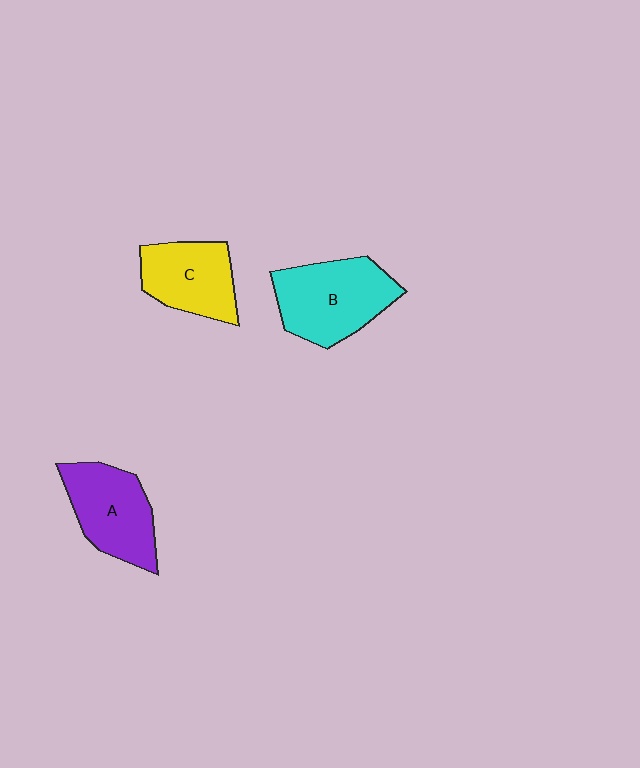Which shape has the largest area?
Shape B (cyan).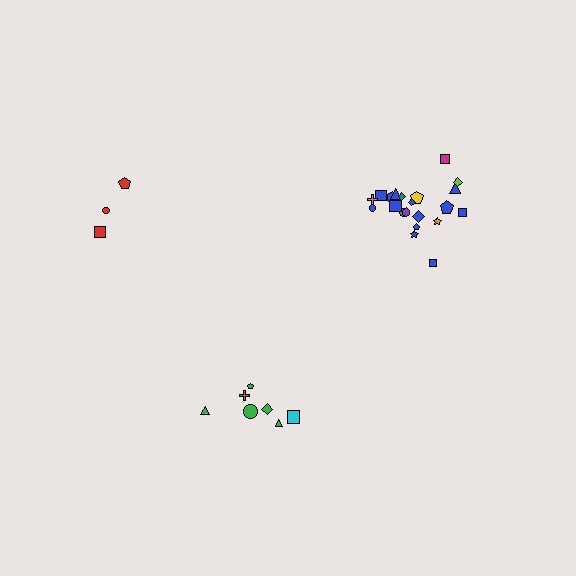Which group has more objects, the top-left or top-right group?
The top-right group.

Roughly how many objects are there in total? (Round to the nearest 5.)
Roughly 30 objects in total.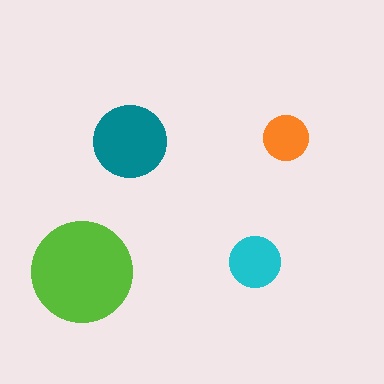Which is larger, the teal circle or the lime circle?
The lime one.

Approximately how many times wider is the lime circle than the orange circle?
About 2 times wider.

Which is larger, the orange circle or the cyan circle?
The cyan one.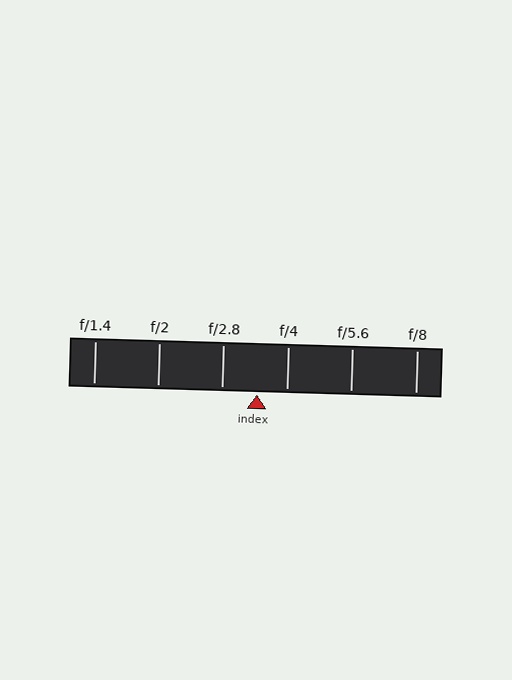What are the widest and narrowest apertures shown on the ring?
The widest aperture shown is f/1.4 and the narrowest is f/8.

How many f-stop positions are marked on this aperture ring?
There are 6 f-stop positions marked.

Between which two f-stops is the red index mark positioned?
The index mark is between f/2.8 and f/4.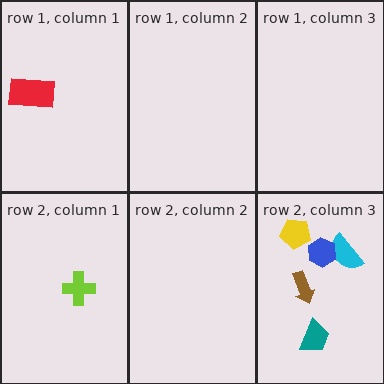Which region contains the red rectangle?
The row 1, column 1 region.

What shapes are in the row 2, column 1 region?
The lime cross.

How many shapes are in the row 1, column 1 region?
1.